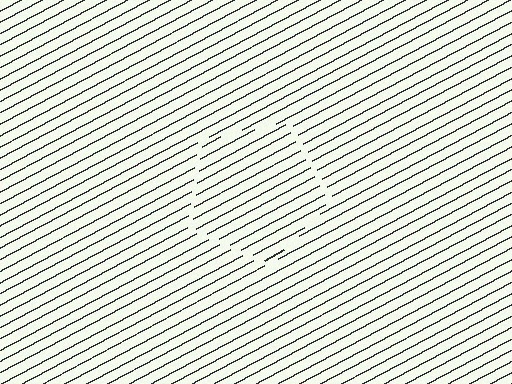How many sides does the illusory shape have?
5 sides — the line-ends trace a pentagon.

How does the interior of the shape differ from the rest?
The interior of the shape contains the same grating, shifted by half a period — the contour is defined by the phase discontinuity where line-ends from the inner and outer gratings abut.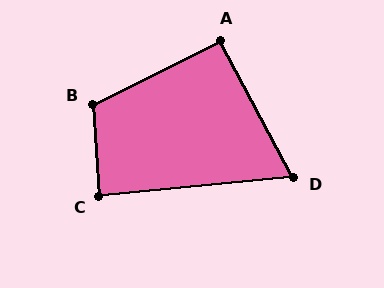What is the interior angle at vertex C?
Approximately 88 degrees (approximately right).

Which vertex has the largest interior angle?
B, at approximately 113 degrees.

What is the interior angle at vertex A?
Approximately 92 degrees (approximately right).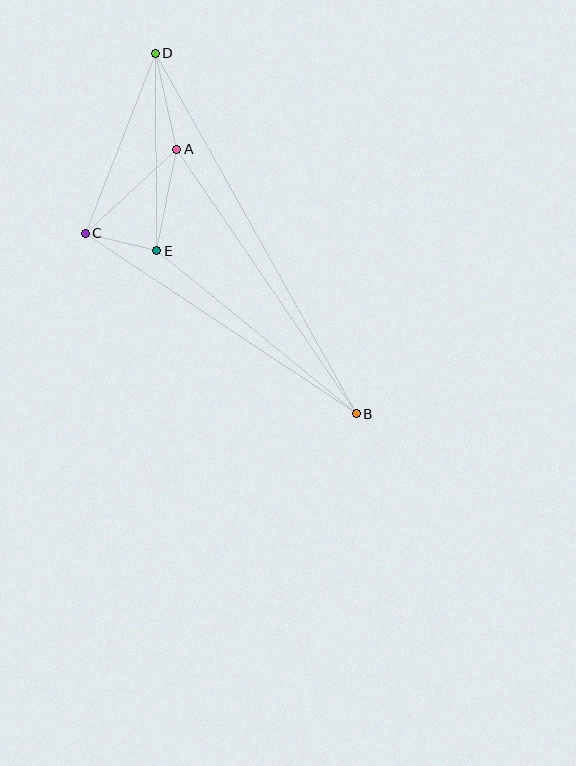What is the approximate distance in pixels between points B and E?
The distance between B and E is approximately 258 pixels.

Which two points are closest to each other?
Points C and E are closest to each other.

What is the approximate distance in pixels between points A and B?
The distance between A and B is approximately 320 pixels.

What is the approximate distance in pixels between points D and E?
The distance between D and E is approximately 197 pixels.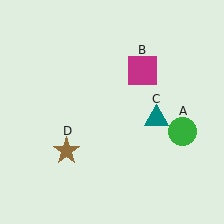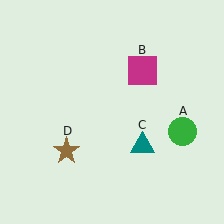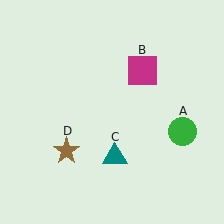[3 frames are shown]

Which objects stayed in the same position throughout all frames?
Green circle (object A) and magenta square (object B) and brown star (object D) remained stationary.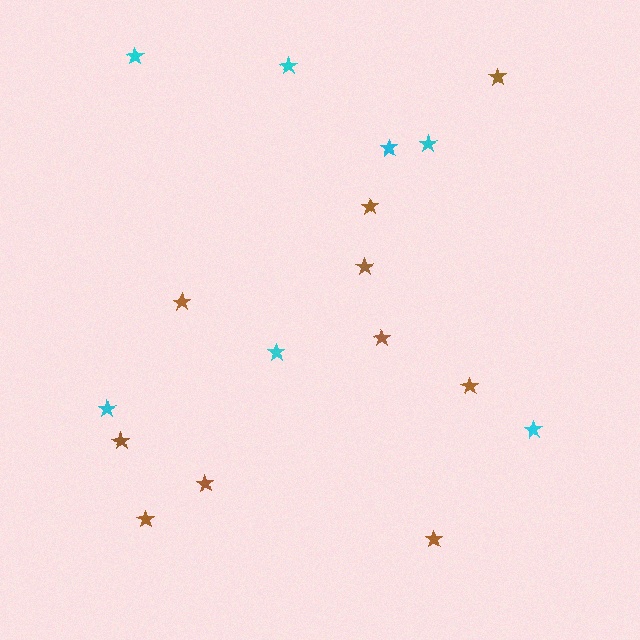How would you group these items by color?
There are 2 groups: one group of brown stars (10) and one group of cyan stars (7).